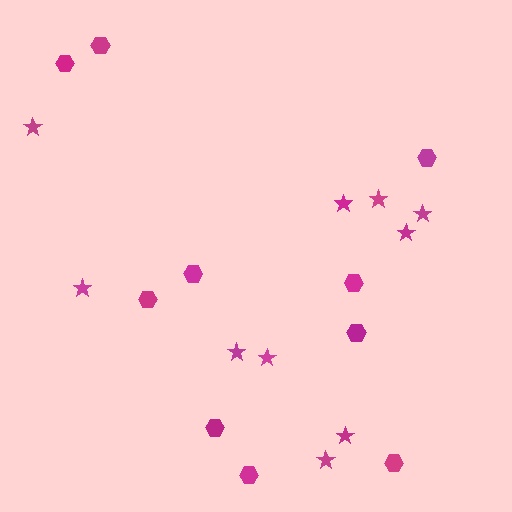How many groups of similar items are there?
There are 2 groups: one group of hexagons (10) and one group of stars (10).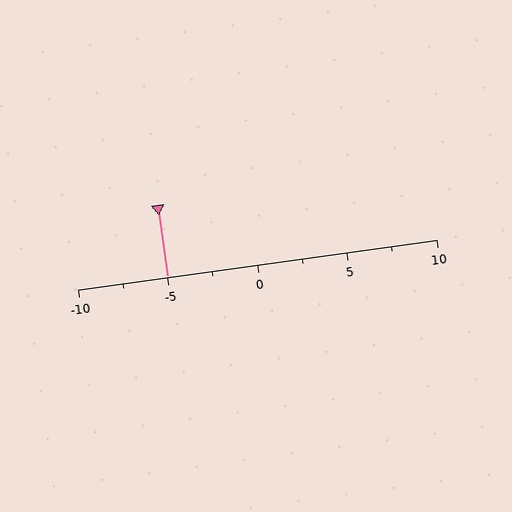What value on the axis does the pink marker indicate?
The marker indicates approximately -5.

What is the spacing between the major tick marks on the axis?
The major ticks are spaced 5 apart.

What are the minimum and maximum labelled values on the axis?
The axis runs from -10 to 10.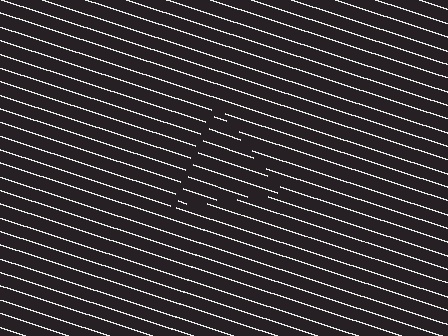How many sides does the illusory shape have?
3 sides — the line-ends trace a triangle.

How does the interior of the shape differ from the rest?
The interior of the shape contains the same grating, shifted by half a period — the contour is defined by the phase discontinuity where line-ends from the inner and outer gratings abut.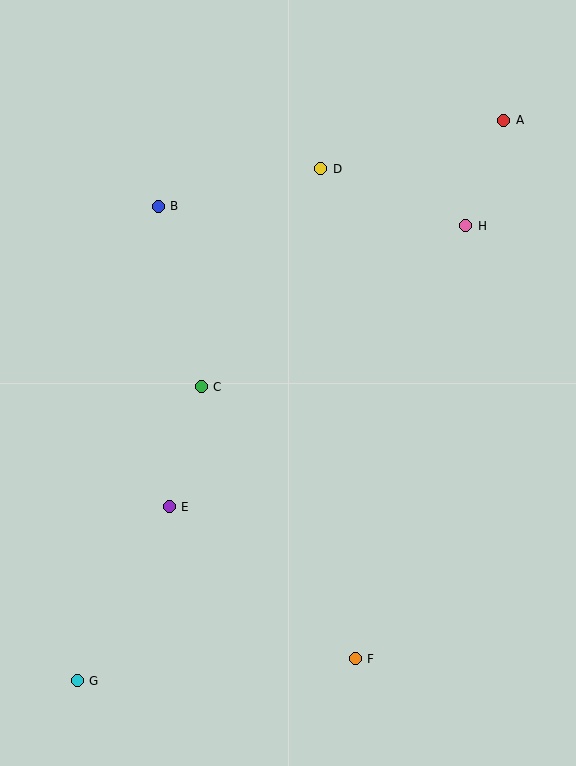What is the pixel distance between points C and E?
The distance between C and E is 124 pixels.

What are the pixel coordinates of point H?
Point H is at (466, 226).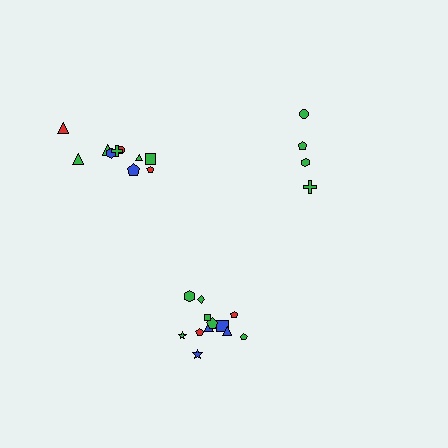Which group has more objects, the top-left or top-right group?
The top-left group.